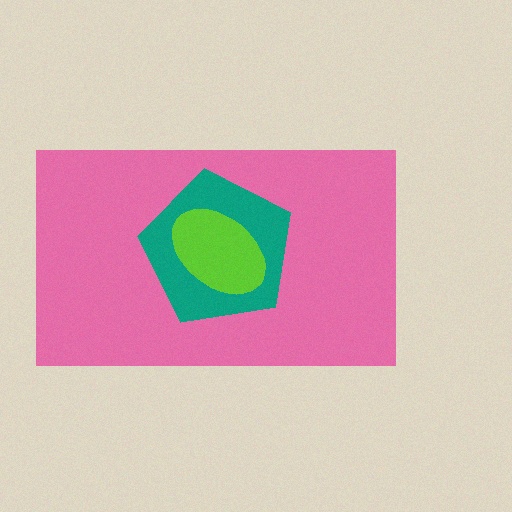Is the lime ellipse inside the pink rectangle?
Yes.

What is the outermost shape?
The pink rectangle.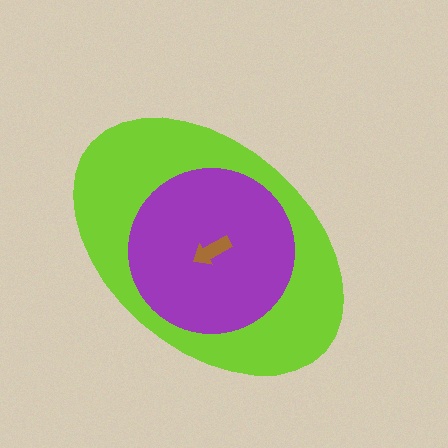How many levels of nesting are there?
3.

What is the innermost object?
The brown arrow.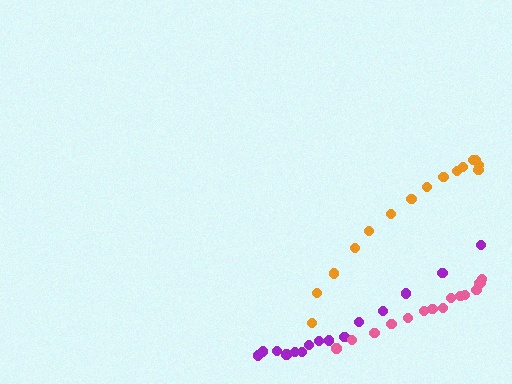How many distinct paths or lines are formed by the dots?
There are 3 distinct paths.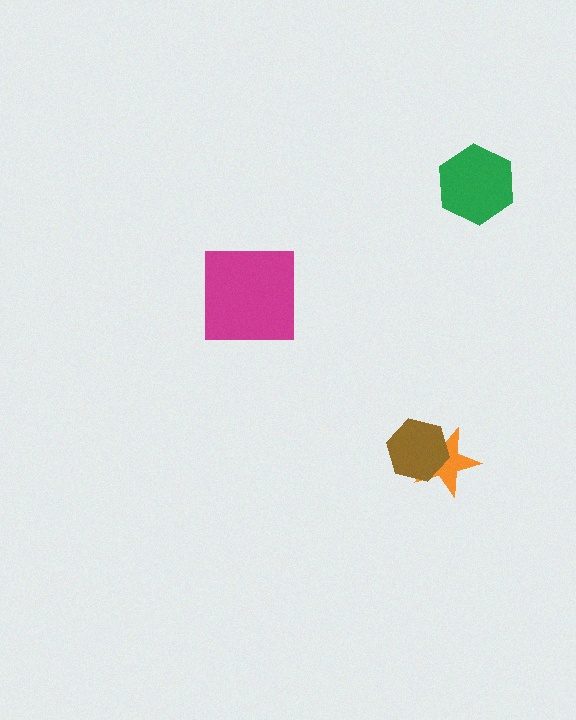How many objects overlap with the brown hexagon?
1 object overlaps with the brown hexagon.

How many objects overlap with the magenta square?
0 objects overlap with the magenta square.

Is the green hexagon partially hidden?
No, no other shape covers it.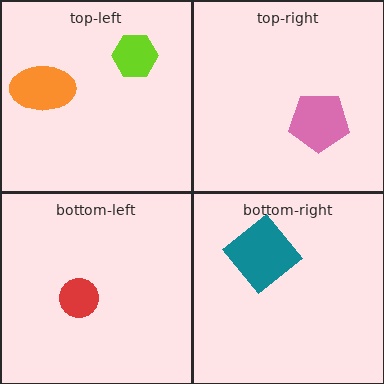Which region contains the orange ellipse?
The top-left region.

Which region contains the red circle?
The bottom-left region.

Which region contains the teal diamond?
The bottom-right region.